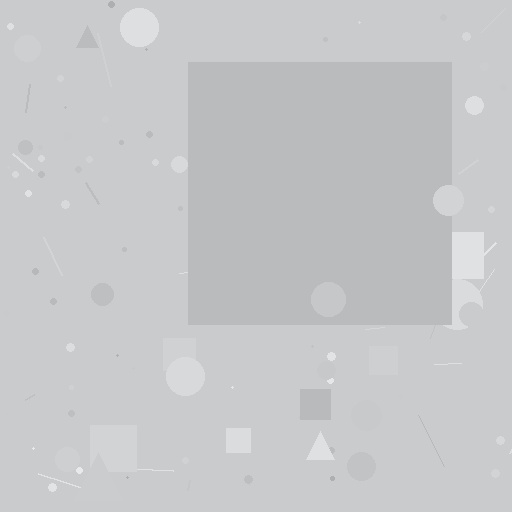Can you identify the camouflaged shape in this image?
The camouflaged shape is a square.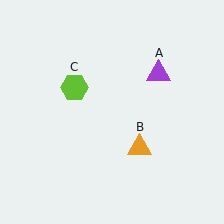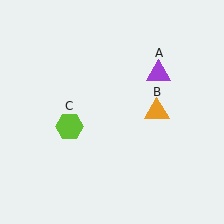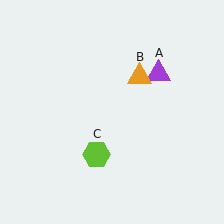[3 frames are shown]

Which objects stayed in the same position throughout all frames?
Purple triangle (object A) remained stationary.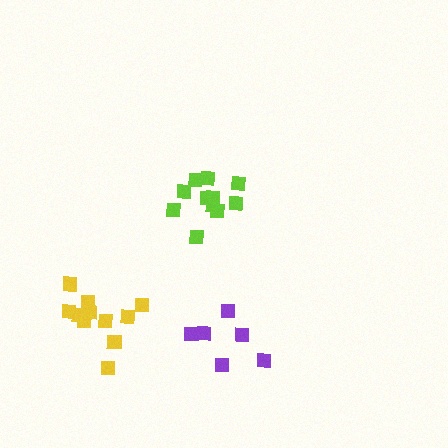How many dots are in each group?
Group 1: 11 dots, Group 2: 6 dots, Group 3: 11 dots (28 total).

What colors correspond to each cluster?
The clusters are colored: yellow, purple, lime.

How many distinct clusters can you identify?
There are 3 distinct clusters.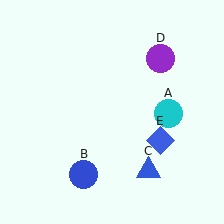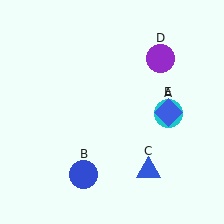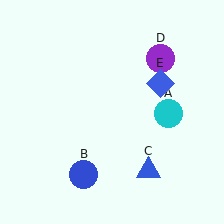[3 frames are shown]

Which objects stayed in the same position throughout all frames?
Cyan circle (object A) and blue circle (object B) and blue triangle (object C) and purple circle (object D) remained stationary.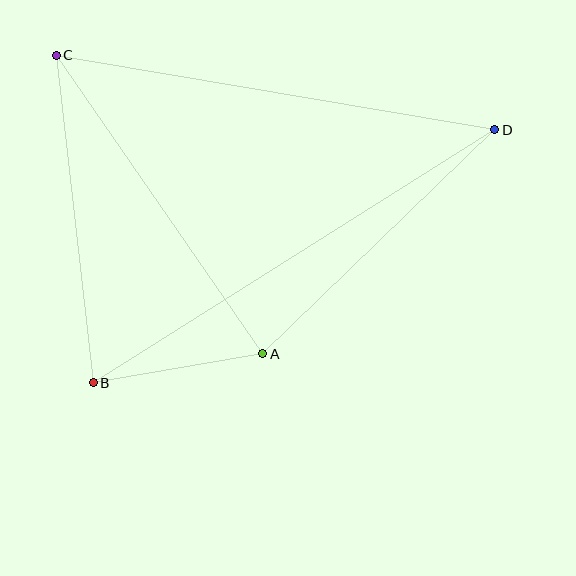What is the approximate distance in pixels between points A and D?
The distance between A and D is approximately 322 pixels.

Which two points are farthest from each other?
Points B and D are farthest from each other.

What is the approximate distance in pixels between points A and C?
The distance between A and C is approximately 363 pixels.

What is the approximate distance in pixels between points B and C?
The distance between B and C is approximately 330 pixels.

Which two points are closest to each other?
Points A and B are closest to each other.